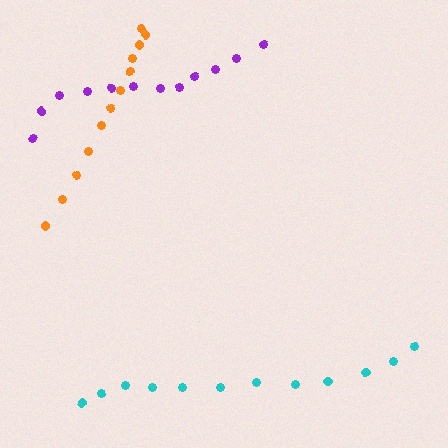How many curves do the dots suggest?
There are 3 distinct paths.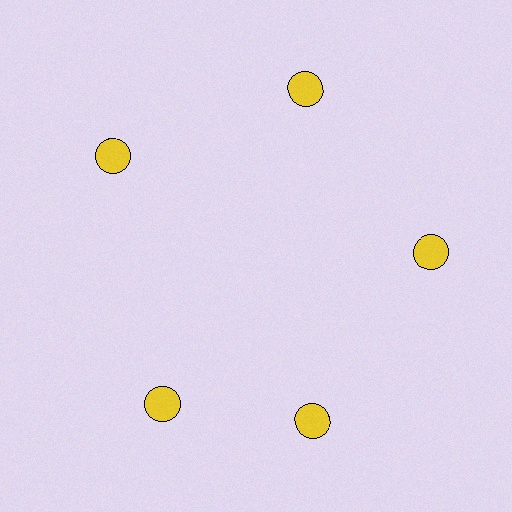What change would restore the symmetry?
The symmetry would be restored by rotating it back into even spacing with its neighbors so that all 5 circles sit at equal angles and equal distance from the center.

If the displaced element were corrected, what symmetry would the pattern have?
It would have 5-fold rotational symmetry — the pattern would map onto itself every 72 degrees.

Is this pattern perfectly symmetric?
No. The 5 yellow circles are arranged in a ring, but one element near the 8 o'clock position is rotated out of alignment along the ring, breaking the 5-fold rotational symmetry.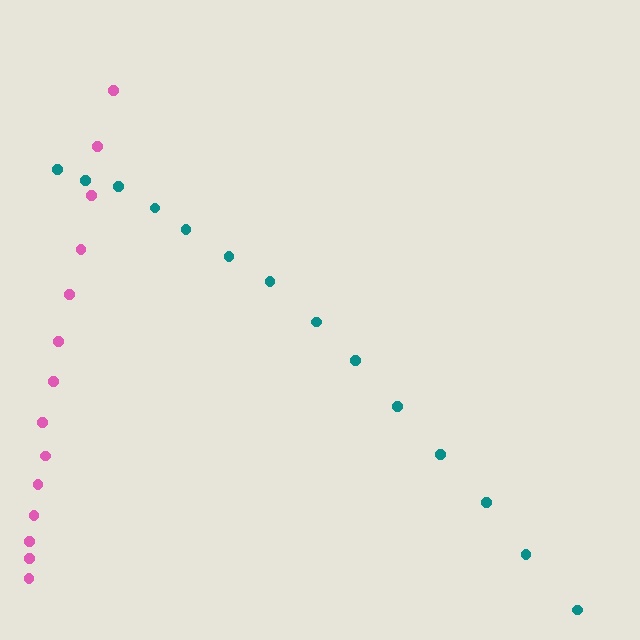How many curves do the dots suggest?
There are 2 distinct paths.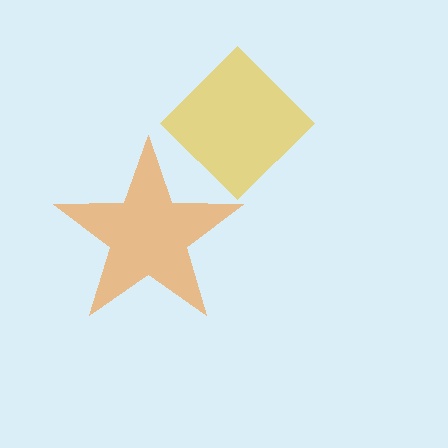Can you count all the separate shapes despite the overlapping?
Yes, there are 2 separate shapes.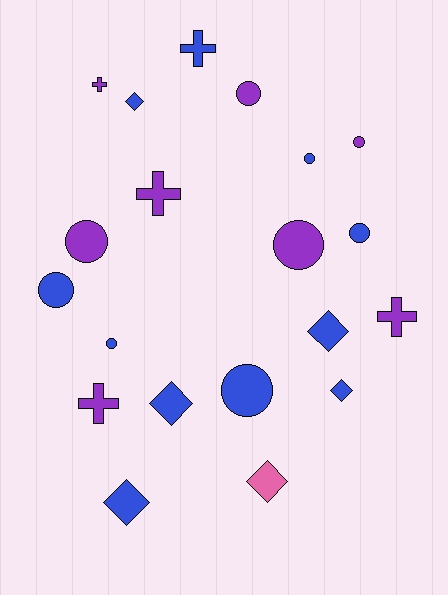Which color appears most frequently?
Blue, with 11 objects.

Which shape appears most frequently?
Circle, with 9 objects.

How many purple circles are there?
There are 4 purple circles.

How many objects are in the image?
There are 20 objects.